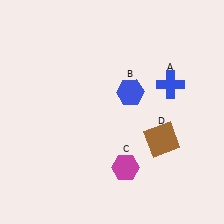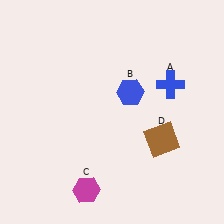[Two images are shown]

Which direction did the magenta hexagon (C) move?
The magenta hexagon (C) moved left.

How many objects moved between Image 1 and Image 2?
1 object moved between the two images.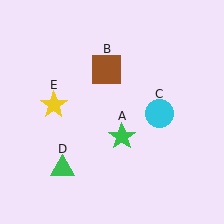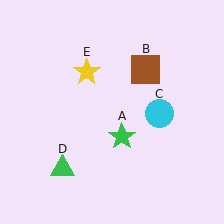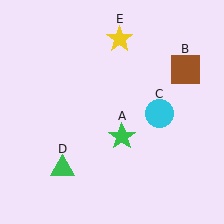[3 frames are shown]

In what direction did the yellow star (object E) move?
The yellow star (object E) moved up and to the right.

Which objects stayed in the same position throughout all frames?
Green star (object A) and cyan circle (object C) and green triangle (object D) remained stationary.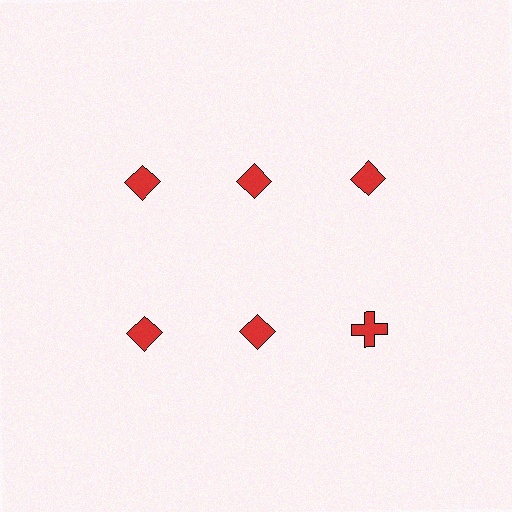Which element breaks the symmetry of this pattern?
The red cross in the second row, center column breaks the symmetry. All other shapes are red diamonds.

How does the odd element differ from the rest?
It has a different shape: cross instead of diamond.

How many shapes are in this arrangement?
There are 6 shapes arranged in a grid pattern.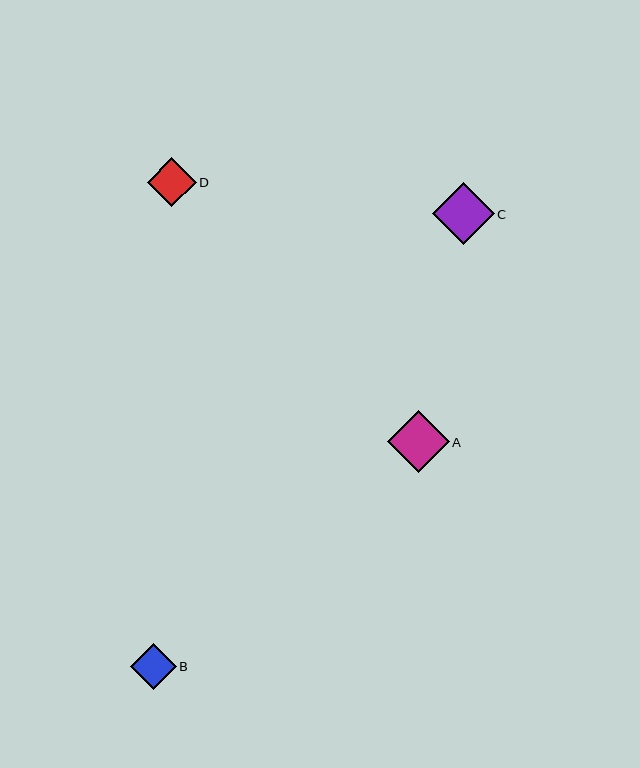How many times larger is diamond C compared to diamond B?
Diamond C is approximately 1.3 times the size of diamond B.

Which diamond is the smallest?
Diamond B is the smallest with a size of approximately 46 pixels.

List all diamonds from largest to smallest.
From largest to smallest: A, C, D, B.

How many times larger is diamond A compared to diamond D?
Diamond A is approximately 1.3 times the size of diamond D.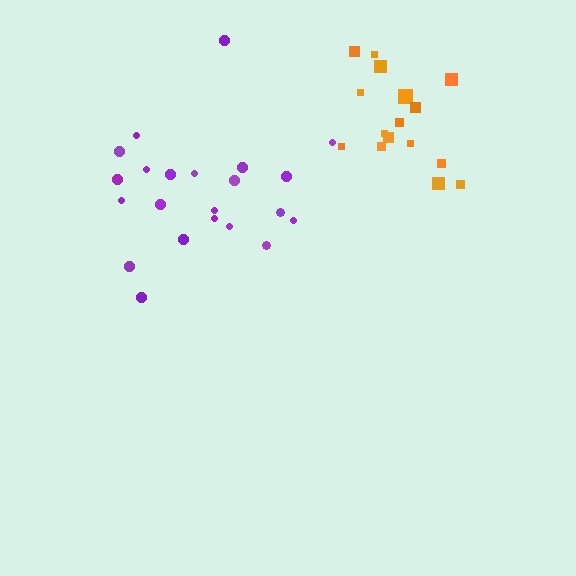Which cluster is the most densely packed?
Orange.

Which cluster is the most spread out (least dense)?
Purple.